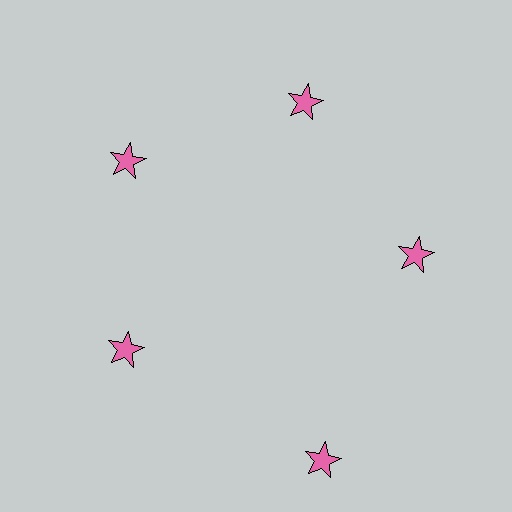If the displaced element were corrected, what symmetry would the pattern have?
It would have 5-fold rotational symmetry — the pattern would map onto itself every 72 degrees.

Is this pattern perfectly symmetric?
No. The 5 pink stars are arranged in a ring, but one element near the 5 o'clock position is pushed outward from the center, breaking the 5-fold rotational symmetry.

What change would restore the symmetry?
The symmetry would be restored by moving it inward, back onto the ring so that all 5 stars sit at equal angles and equal distance from the center.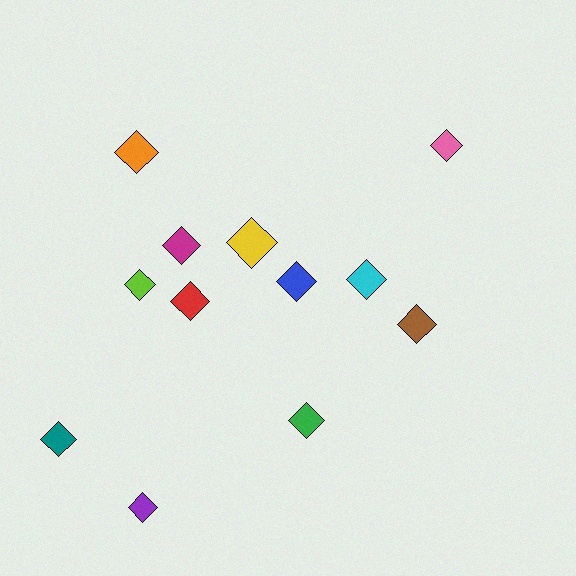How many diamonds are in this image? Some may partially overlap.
There are 12 diamonds.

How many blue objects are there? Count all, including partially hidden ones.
There is 1 blue object.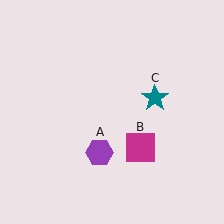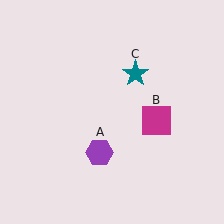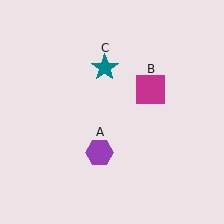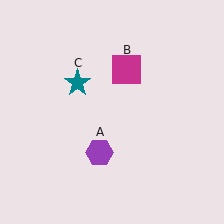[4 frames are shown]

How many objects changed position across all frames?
2 objects changed position: magenta square (object B), teal star (object C).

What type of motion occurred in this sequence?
The magenta square (object B), teal star (object C) rotated counterclockwise around the center of the scene.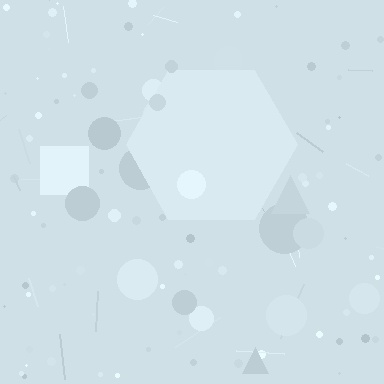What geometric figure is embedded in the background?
A hexagon is embedded in the background.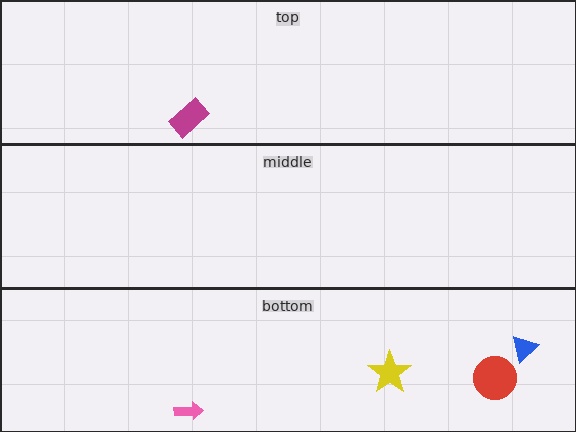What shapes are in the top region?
The magenta rectangle.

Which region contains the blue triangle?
The bottom region.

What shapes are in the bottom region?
The yellow star, the blue triangle, the pink arrow, the red circle.